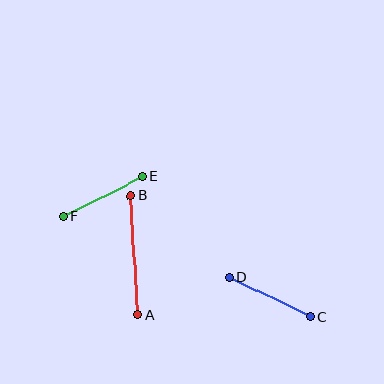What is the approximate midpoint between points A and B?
The midpoint is at approximately (134, 255) pixels.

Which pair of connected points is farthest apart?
Points A and B are farthest apart.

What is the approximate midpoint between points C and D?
The midpoint is at approximately (270, 297) pixels.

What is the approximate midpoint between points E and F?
The midpoint is at approximately (103, 197) pixels.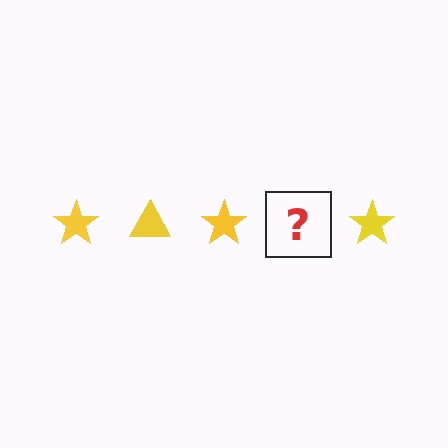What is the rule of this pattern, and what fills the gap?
The rule is that the pattern cycles through star, triangle shapes in yellow. The gap should be filled with a yellow triangle.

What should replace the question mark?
The question mark should be replaced with a yellow triangle.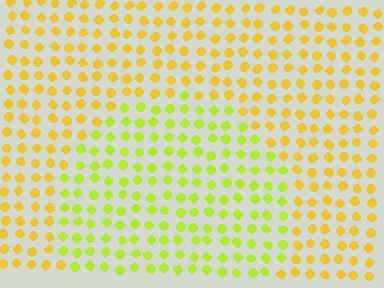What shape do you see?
I see a circle.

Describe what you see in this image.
The image is filled with small yellow elements in a uniform arrangement. A circle-shaped region is visible where the elements are tinted to a slightly different hue, forming a subtle color boundary.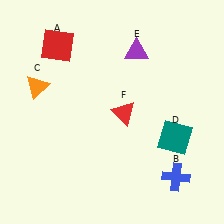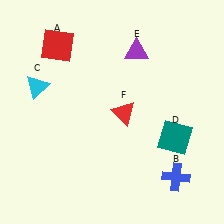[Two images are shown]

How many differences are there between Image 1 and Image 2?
There is 1 difference between the two images.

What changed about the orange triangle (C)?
In Image 1, C is orange. In Image 2, it changed to cyan.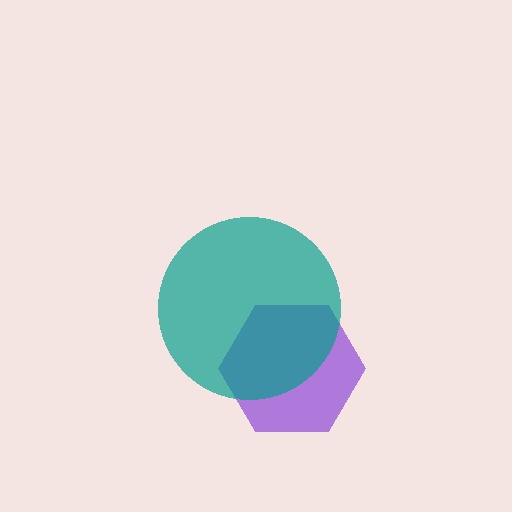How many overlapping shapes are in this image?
There are 2 overlapping shapes in the image.